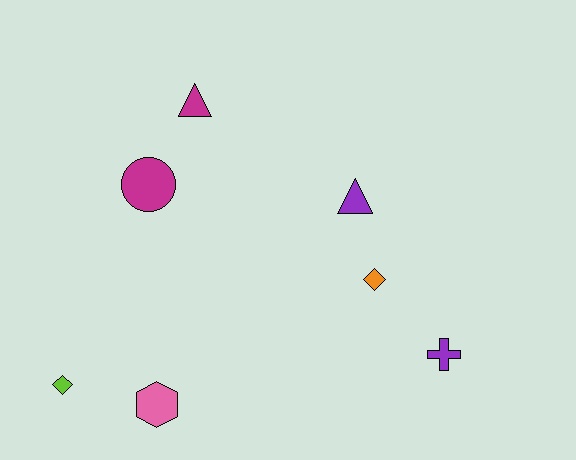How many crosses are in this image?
There is 1 cross.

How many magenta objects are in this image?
There are 2 magenta objects.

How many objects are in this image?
There are 7 objects.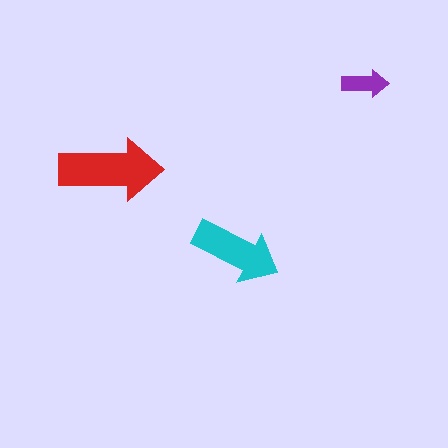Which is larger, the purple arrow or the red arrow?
The red one.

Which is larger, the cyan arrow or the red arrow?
The red one.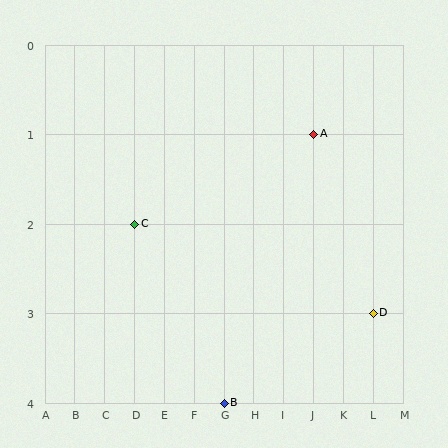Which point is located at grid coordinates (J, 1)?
Point A is at (J, 1).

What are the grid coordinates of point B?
Point B is at grid coordinates (G, 4).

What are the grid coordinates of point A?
Point A is at grid coordinates (J, 1).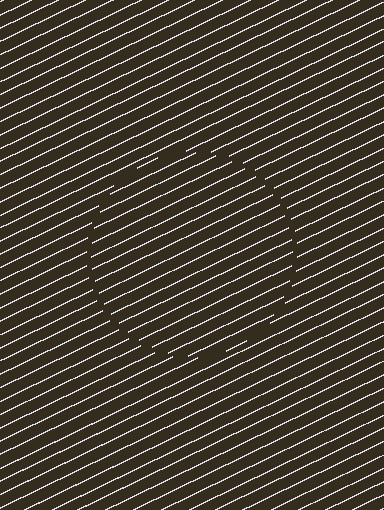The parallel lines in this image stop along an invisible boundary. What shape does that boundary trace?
An illusory circle. The interior of the shape contains the same grating, shifted by half a period — the contour is defined by the phase discontinuity where line-ends from the inner and outer gratings abut.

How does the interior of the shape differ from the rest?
The interior of the shape contains the same grating, shifted by half a period — the contour is defined by the phase discontinuity where line-ends from the inner and outer gratings abut.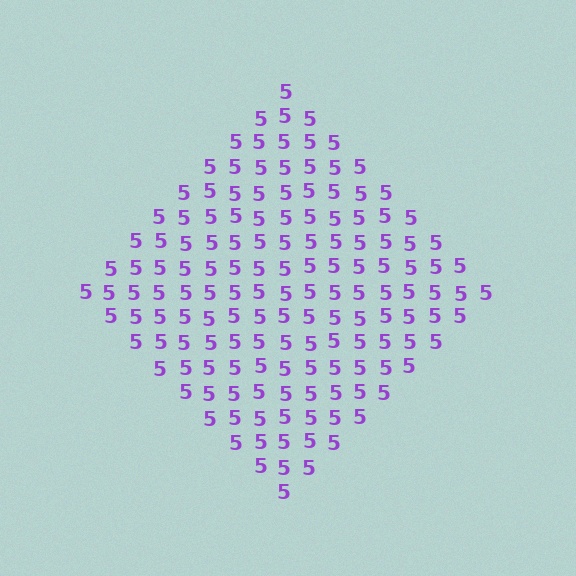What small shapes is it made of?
It is made of small digit 5's.